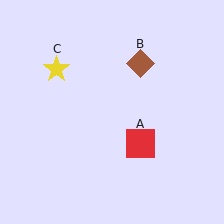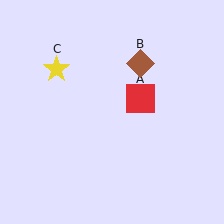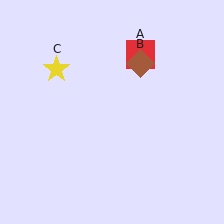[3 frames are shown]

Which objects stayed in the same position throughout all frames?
Brown diamond (object B) and yellow star (object C) remained stationary.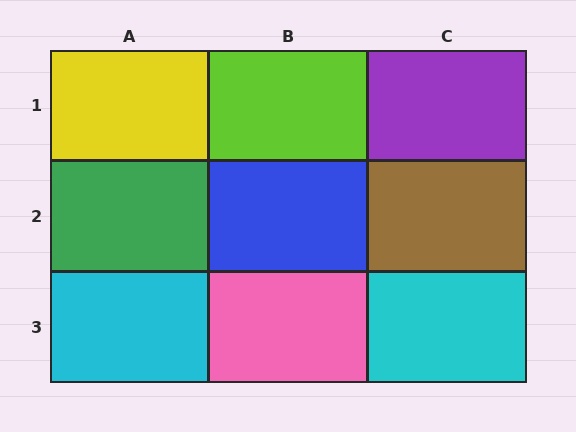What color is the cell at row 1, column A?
Yellow.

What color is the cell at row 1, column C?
Purple.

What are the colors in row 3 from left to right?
Cyan, pink, cyan.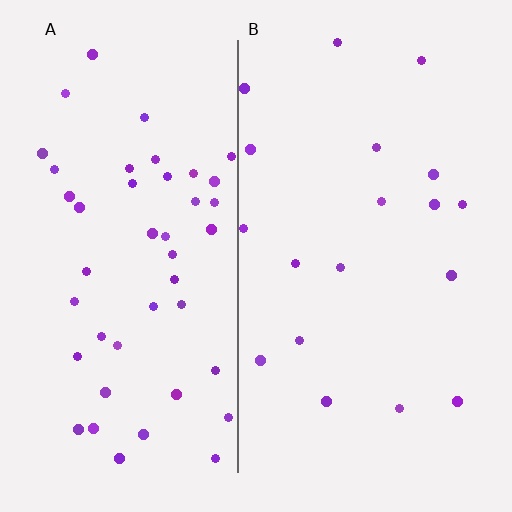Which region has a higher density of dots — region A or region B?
A (the left).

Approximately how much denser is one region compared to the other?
Approximately 2.4× — region A over region B.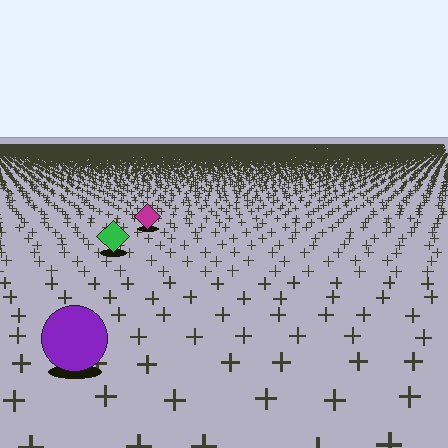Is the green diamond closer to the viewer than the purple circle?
No. The purple circle is closer — you can tell from the texture gradient: the ground texture is coarser near it.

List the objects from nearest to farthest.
From nearest to farthest: the purple circle, the green diamond, the magenta diamond.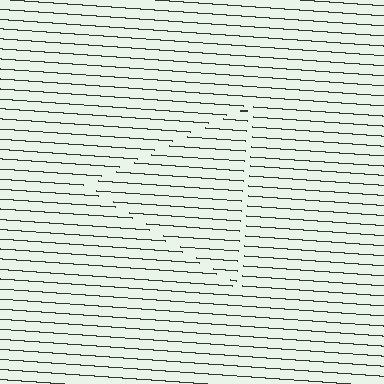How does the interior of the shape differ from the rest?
The interior of the shape contains the same grating, shifted by half a period — the contour is defined by the phase discontinuity where line-ends from the inner and outer gratings abut.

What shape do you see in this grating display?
An illusory triangle. The interior of the shape contains the same grating, shifted by half a period — the contour is defined by the phase discontinuity where line-ends from the inner and outer gratings abut.